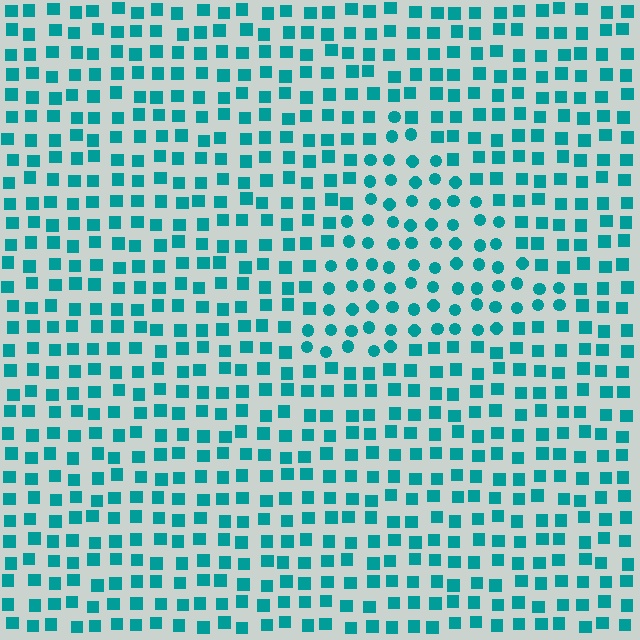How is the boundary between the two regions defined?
The boundary is defined by a change in element shape: circles inside vs. squares outside. All elements share the same color and spacing.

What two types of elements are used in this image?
The image uses circles inside the triangle region and squares outside it.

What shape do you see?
I see a triangle.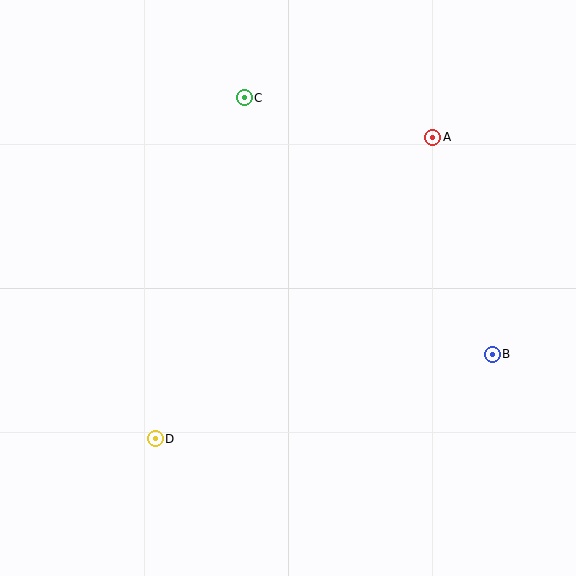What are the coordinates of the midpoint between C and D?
The midpoint between C and D is at (200, 268).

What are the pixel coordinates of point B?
Point B is at (492, 354).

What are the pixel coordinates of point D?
Point D is at (155, 439).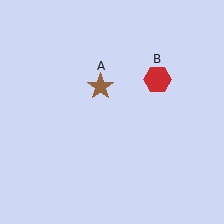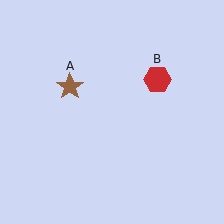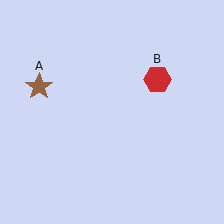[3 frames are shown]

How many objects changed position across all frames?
1 object changed position: brown star (object A).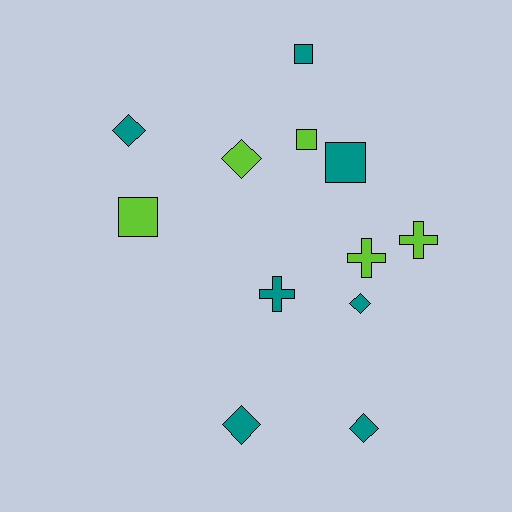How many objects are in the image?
There are 12 objects.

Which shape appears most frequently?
Diamond, with 5 objects.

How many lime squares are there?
There are 2 lime squares.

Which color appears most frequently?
Teal, with 7 objects.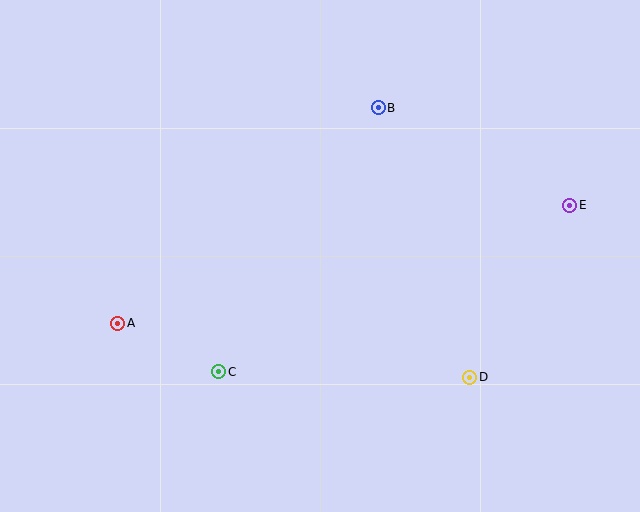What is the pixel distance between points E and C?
The distance between E and C is 388 pixels.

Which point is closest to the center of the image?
Point C at (219, 372) is closest to the center.